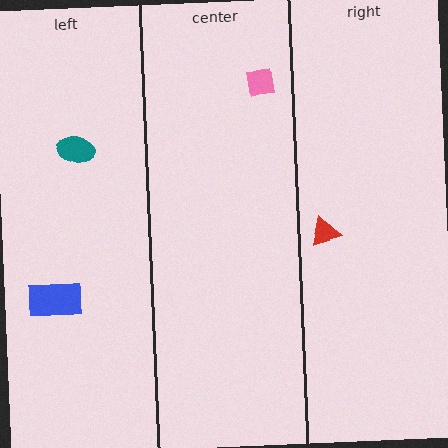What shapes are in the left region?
The teal ellipse, the blue rectangle.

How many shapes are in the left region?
2.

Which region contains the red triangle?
The right region.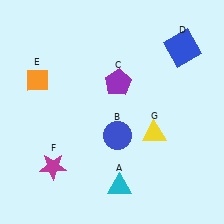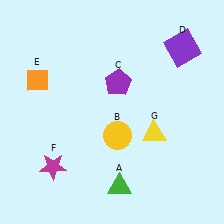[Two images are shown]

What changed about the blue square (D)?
In Image 1, D is blue. In Image 2, it changed to purple.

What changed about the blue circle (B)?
In Image 1, B is blue. In Image 2, it changed to yellow.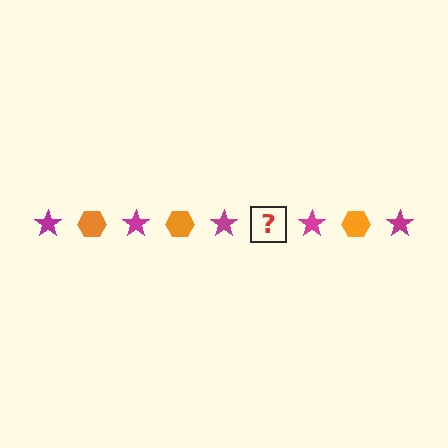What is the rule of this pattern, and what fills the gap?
The rule is that the pattern alternates between magenta star and orange hexagon. The gap should be filled with an orange hexagon.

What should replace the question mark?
The question mark should be replaced with an orange hexagon.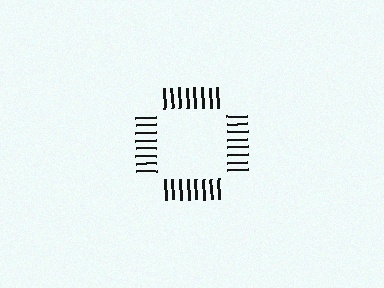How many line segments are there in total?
32 — 8 along each of the 4 edges.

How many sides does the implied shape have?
4 sides — the line-ends trace a square.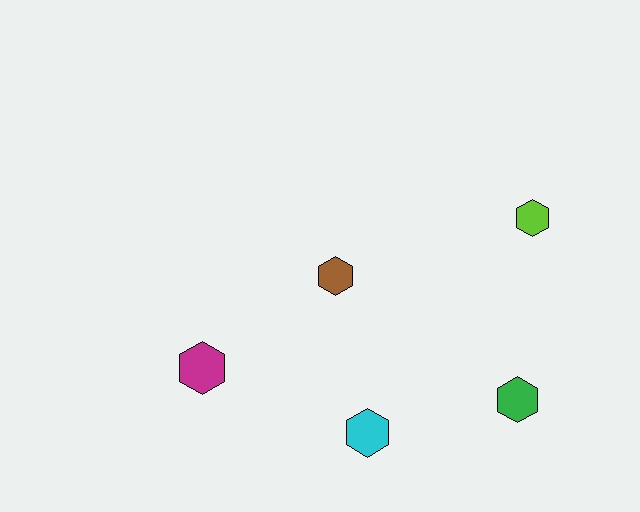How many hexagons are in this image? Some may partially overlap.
There are 5 hexagons.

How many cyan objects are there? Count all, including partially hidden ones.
There is 1 cyan object.